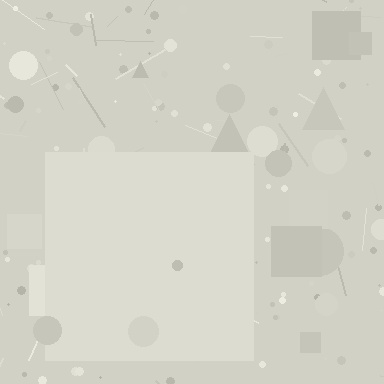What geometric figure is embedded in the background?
A square is embedded in the background.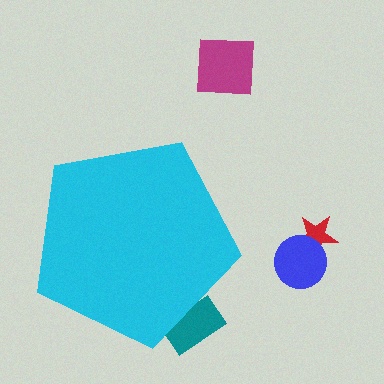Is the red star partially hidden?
No, the red star is fully visible.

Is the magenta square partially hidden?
No, the magenta square is fully visible.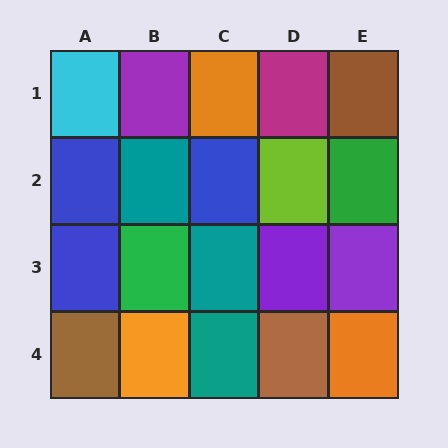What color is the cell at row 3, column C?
Teal.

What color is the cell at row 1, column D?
Magenta.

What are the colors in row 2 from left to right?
Blue, teal, blue, lime, green.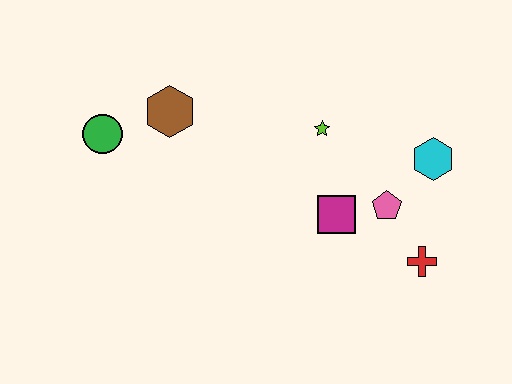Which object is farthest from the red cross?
The green circle is farthest from the red cross.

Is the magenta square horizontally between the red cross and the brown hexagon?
Yes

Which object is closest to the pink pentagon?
The magenta square is closest to the pink pentagon.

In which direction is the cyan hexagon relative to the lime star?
The cyan hexagon is to the right of the lime star.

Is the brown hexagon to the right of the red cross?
No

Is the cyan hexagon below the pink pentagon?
No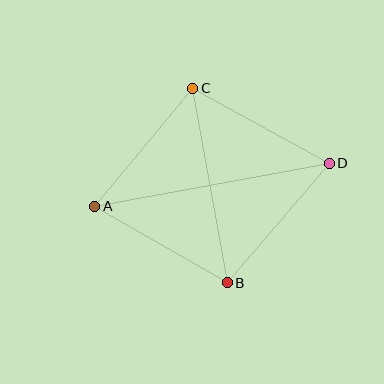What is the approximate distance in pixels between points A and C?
The distance between A and C is approximately 153 pixels.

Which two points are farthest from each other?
Points A and D are farthest from each other.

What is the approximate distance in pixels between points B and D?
The distance between B and D is approximately 157 pixels.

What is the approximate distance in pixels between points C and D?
The distance between C and D is approximately 156 pixels.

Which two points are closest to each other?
Points A and B are closest to each other.